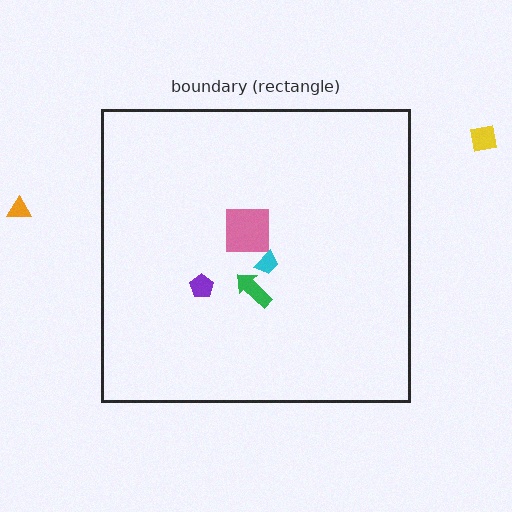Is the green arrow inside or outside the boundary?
Inside.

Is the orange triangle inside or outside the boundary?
Outside.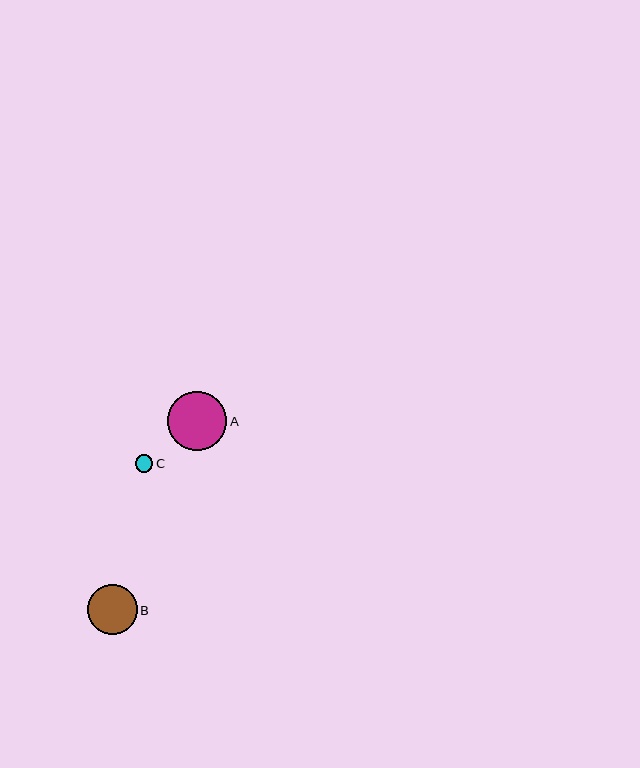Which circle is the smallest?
Circle C is the smallest with a size of approximately 18 pixels.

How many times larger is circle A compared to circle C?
Circle A is approximately 3.3 times the size of circle C.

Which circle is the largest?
Circle A is the largest with a size of approximately 60 pixels.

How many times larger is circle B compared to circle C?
Circle B is approximately 2.8 times the size of circle C.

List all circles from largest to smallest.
From largest to smallest: A, B, C.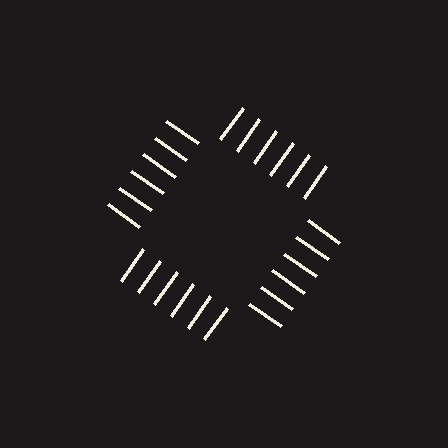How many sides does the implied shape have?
4 sides — the line-ends trace a square.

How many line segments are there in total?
24 — 6 along each of the 4 edges.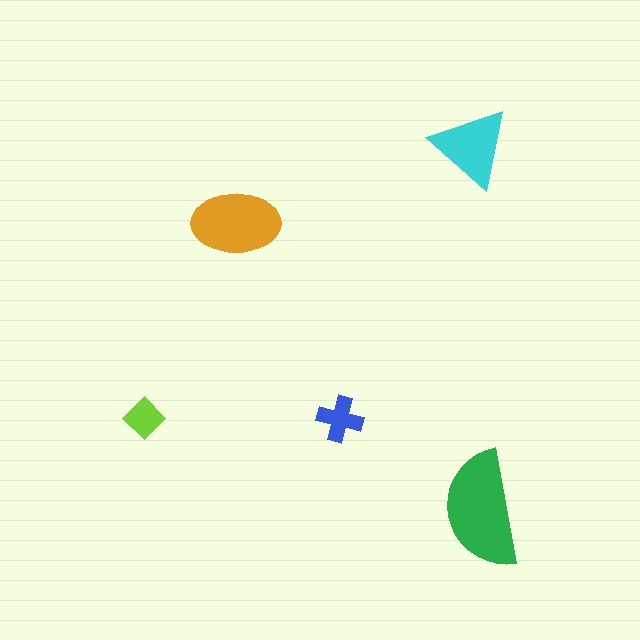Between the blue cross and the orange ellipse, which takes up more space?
The orange ellipse.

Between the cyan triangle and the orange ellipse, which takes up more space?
The orange ellipse.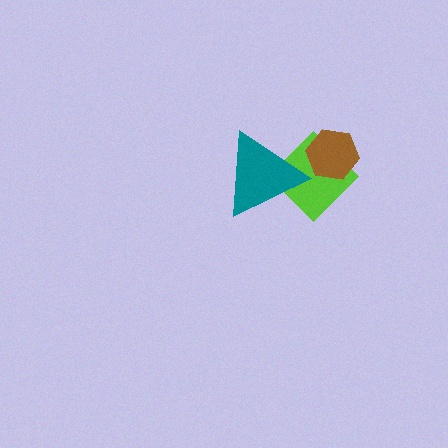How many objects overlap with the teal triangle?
1 object overlaps with the teal triangle.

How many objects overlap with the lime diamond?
2 objects overlap with the lime diamond.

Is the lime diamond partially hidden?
Yes, it is partially covered by another shape.